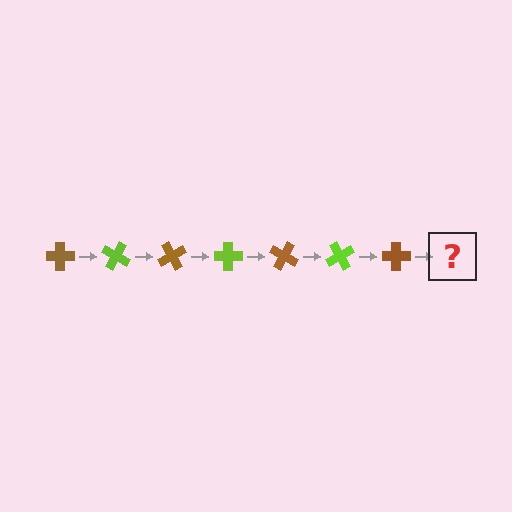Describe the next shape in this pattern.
It should be a lime cross, rotated 210 degrees from the start.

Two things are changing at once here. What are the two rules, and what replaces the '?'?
The two rules are that it rotates 30 degrees each step and the color cycles through brown and lime. The '?' should be a lime cross, rotated 210 degrees from the start.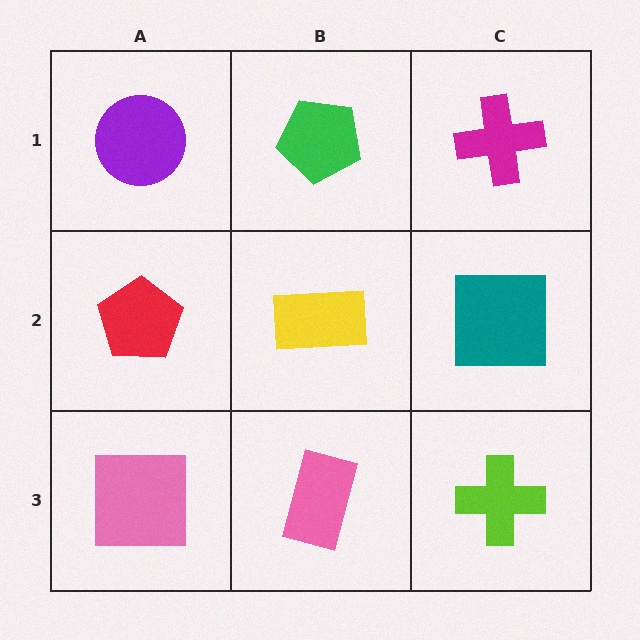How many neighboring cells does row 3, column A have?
2.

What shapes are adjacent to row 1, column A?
A red pentagon (row 2, column A), a green pentagon (row 1, column B).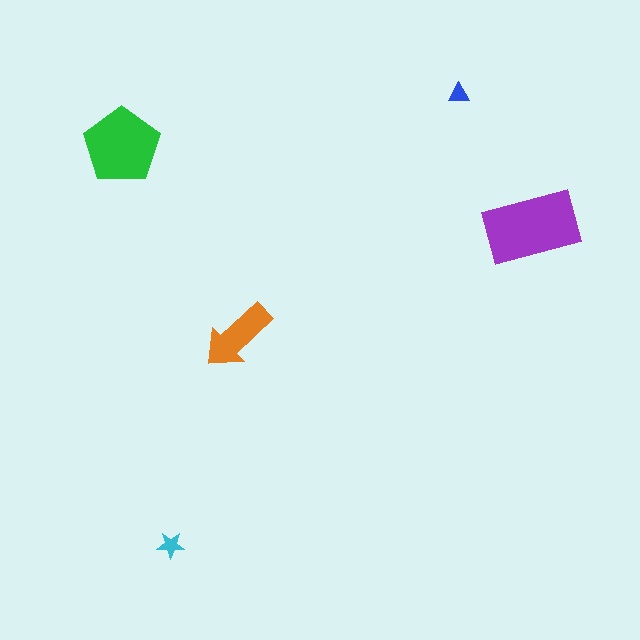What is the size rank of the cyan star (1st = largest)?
4th.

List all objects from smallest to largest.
The blue triangle, the cyan star, the orange arrow, the green pentagon, the purple rectangle.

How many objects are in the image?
There are 5 objects in the image.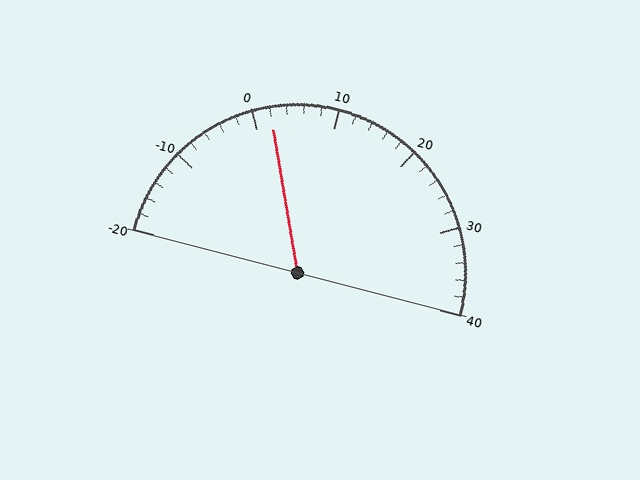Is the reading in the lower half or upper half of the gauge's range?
The reading is in the lower half of the range (-20 to 40).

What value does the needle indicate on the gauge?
The needle indicates approximately 2.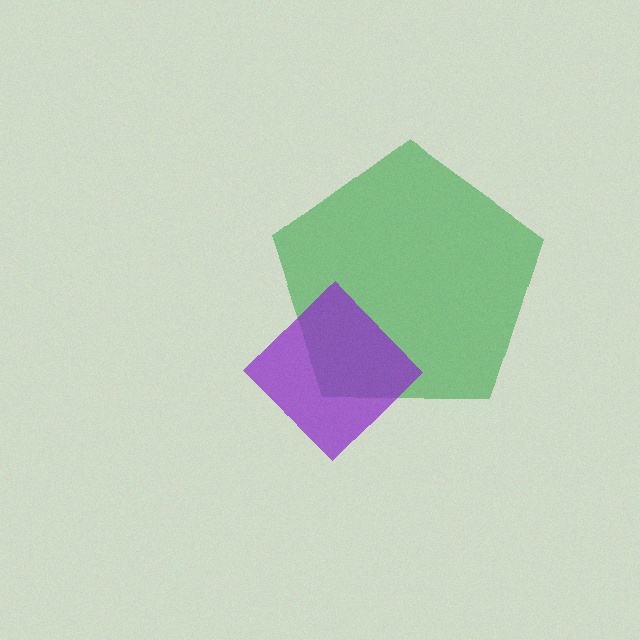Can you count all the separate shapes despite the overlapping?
Yes, there are 2 separate shapes.